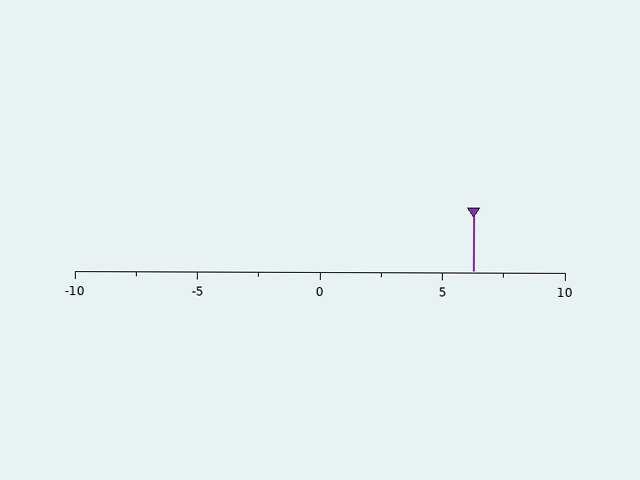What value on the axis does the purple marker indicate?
The marker indicates approximately 6.2.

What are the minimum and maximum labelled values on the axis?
The axis runs from -10 to 10.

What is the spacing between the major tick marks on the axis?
The major ticks are spaced 5 apart.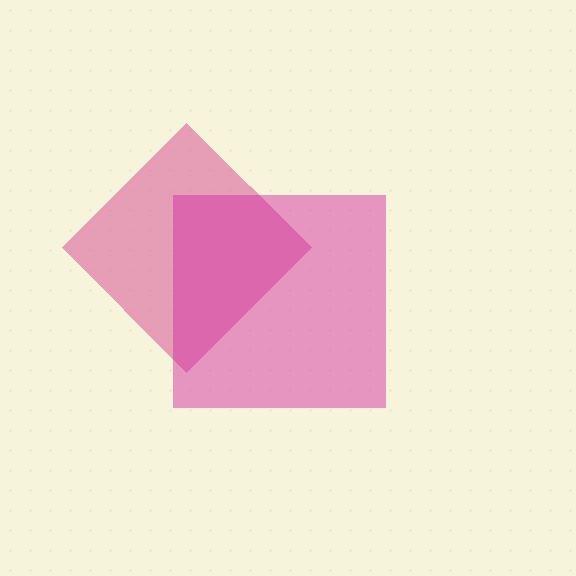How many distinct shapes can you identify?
There are 2 distinct shapes: a pink diamond, a magenta square.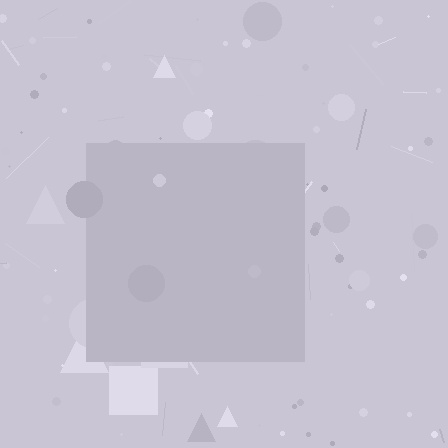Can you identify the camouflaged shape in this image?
The camouflaged shape is a square.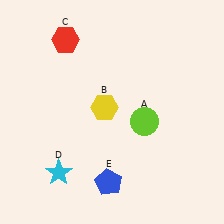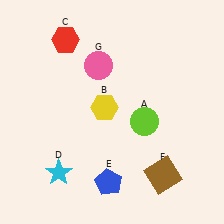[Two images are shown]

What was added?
A brown square (F), a pink circle (G) were added in Image 2.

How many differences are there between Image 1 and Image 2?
There are 2 differences between the two images.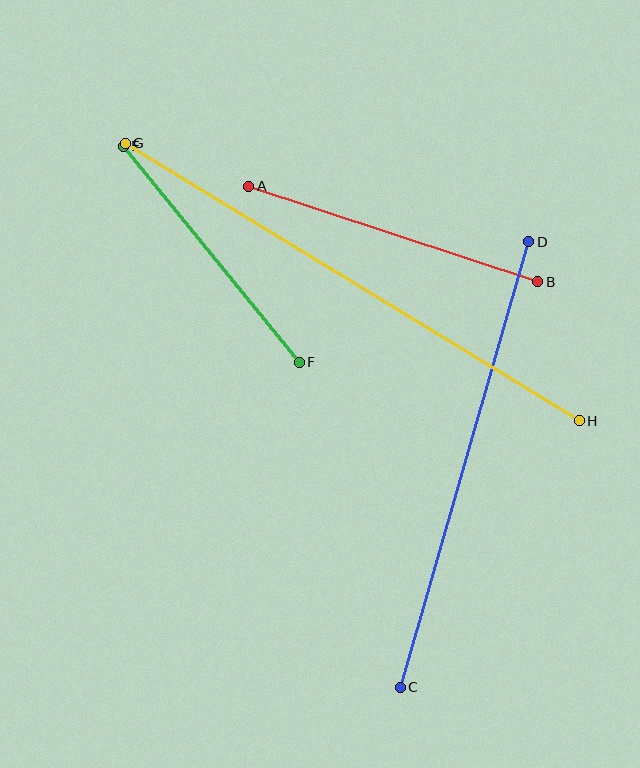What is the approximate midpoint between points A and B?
The midpoint is at approximately (393, 234) pixels.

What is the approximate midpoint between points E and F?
The midpoint is at approximately (211, 254) pixels.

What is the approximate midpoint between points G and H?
The midpoint is at approximately (352, 282) pixels.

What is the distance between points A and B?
The distance is approximately 304 pixels.